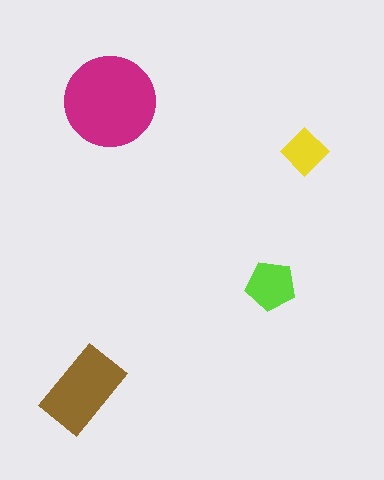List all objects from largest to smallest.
The magenta circle, the brown rectangle, the lime pentagon, the yellow diamond.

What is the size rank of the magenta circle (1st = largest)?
1st.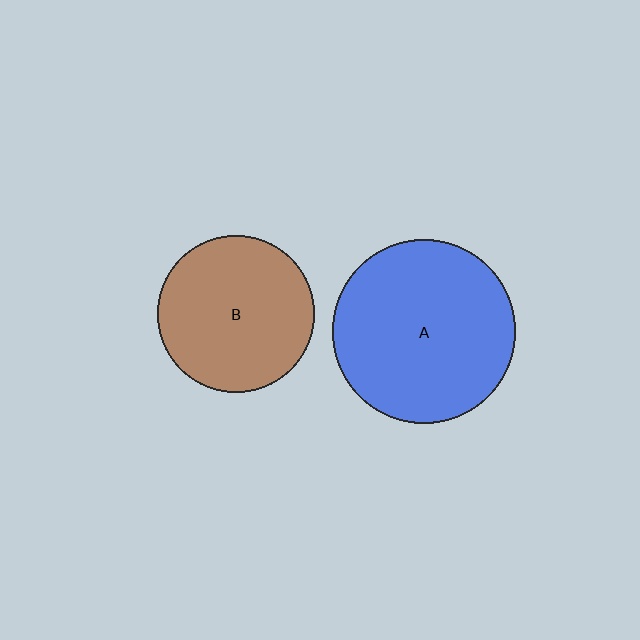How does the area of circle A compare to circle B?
Approximately 1.4 times.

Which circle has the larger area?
Circle A (blue).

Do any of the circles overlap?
No, none of the circles overlap.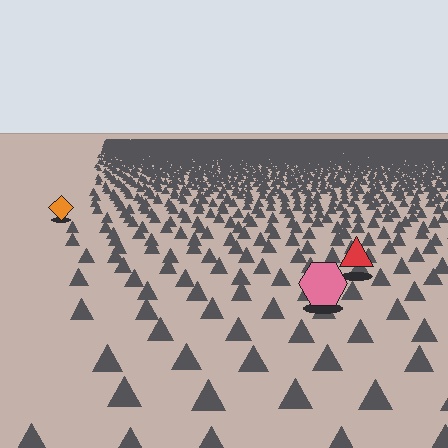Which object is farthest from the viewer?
The orange diamond is farthest from the viewer. It appears smaller and the ground texture around it is denser.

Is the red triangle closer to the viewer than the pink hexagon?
No. The pink hexagon is closer — you can tell from the texture gradient: the ground texture is coarser near it.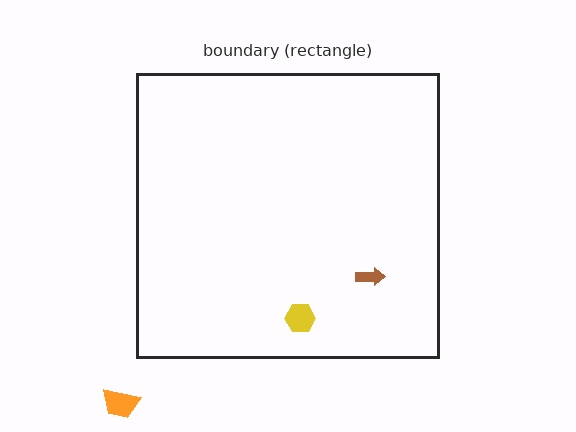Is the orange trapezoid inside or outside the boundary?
Outside.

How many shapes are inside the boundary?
2 inside, 1 outside.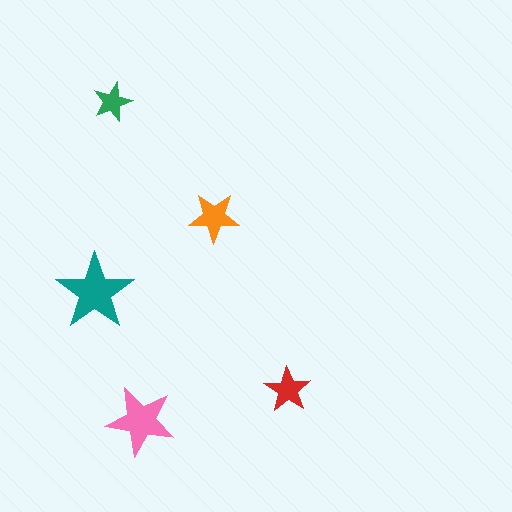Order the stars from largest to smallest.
the teal one, the pink one, the orange one, the red one, the green one.